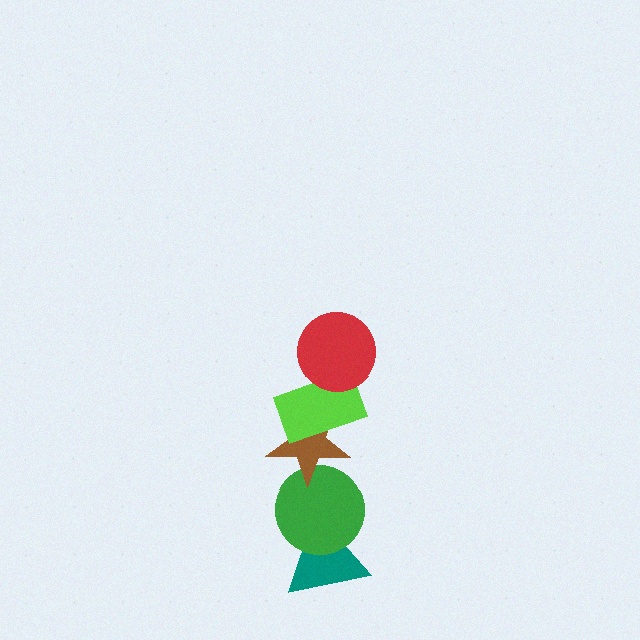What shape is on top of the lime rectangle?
The red circle is on top of the lime rectangle.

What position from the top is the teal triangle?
The teal triangle is 5th from the top.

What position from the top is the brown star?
The brown star is 3rd from the top.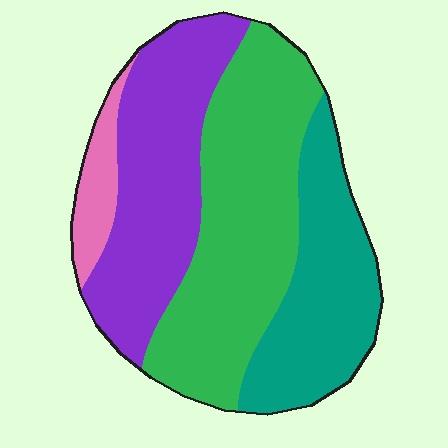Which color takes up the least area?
Pink, at roughly 5%.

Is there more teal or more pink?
Teal.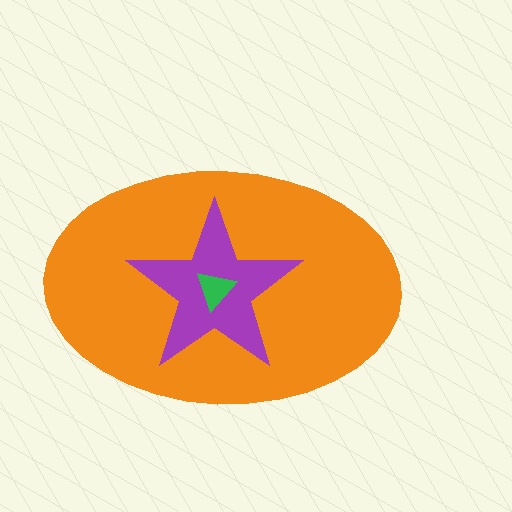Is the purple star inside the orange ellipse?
Yes.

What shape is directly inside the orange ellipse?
The purple star.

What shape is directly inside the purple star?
The green triangle.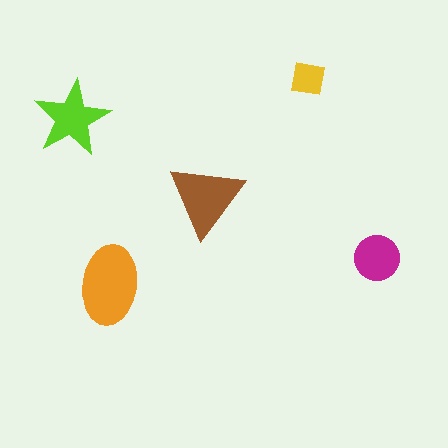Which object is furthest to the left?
The lime star is leftmost.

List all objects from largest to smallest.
The orange ellipse, the brown triangle, the lime star, the magenta circle, the yellow square.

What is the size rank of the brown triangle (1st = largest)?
2nd.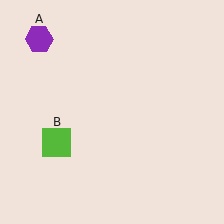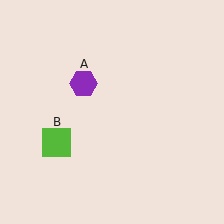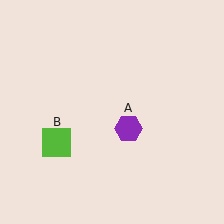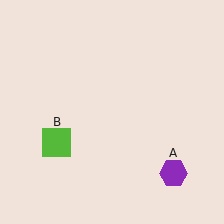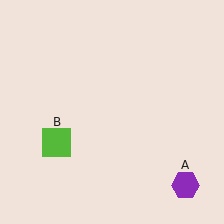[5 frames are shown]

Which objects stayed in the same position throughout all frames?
Lime square (object B) remained stationary.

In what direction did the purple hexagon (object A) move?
The purple hexagon (object A) moved down and to the right.